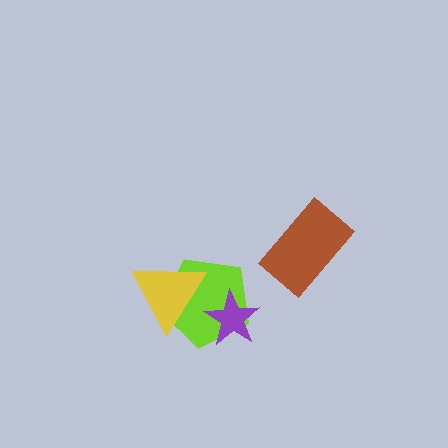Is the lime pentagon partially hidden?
Yes, it is partially covered by another shape.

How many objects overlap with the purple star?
1 object overlaps with the purple star.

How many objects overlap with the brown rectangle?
0 objects overlap with the brown rectangle.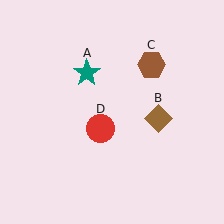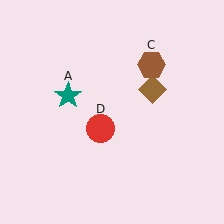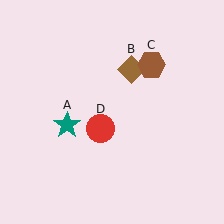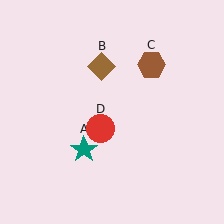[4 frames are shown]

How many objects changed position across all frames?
2 objects changed position: teal star (object A), brown diamond (object B).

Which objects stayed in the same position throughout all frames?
Brown hexagon (object C) and red circle (object D) remained stationary.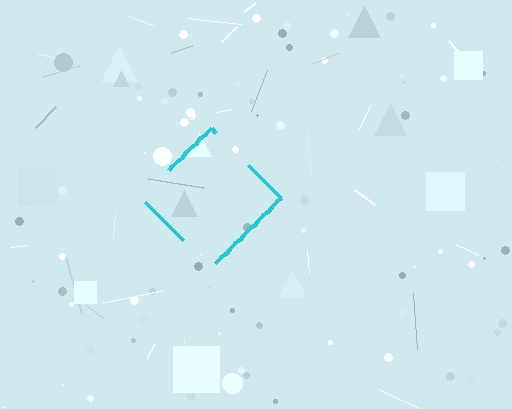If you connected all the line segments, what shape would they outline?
They would outline a diamond.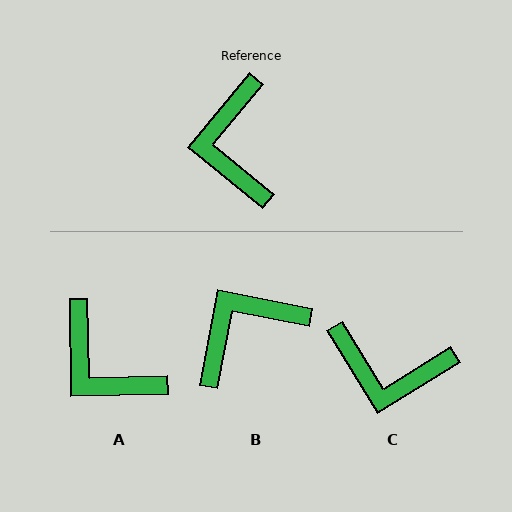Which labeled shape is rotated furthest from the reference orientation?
C, about 71 degrees away.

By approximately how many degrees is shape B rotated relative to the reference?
Approximately 61 degrees clockwise.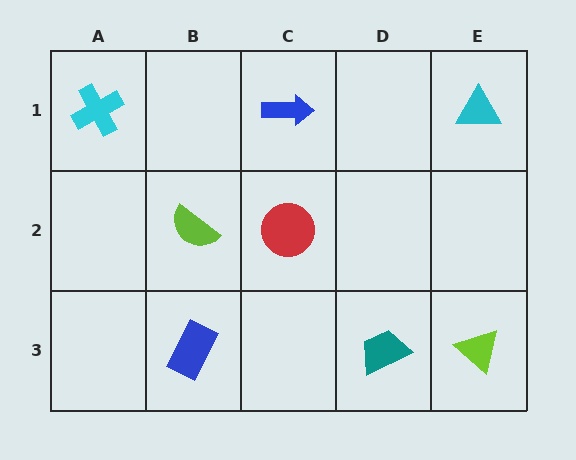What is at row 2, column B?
A lime semicircle.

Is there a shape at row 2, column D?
No, that cell is empty.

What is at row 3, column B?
A blue rectangle.